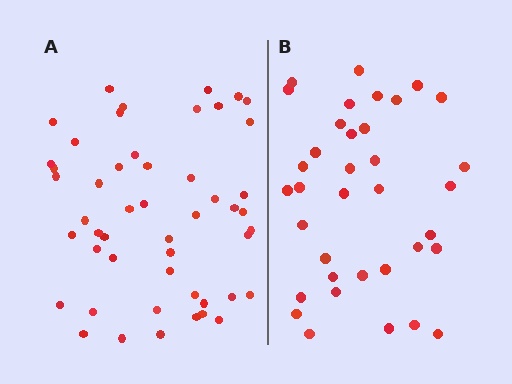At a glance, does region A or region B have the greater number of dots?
Region A (the left region) has more dots.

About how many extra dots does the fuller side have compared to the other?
Region A has approximately 15 more dots than region B.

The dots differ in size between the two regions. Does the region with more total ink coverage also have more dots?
No. Region B has more total ink coverage because its dots are larger, but region A actually contains more individual dots. Total area can be misleading — the number of items is what matters here.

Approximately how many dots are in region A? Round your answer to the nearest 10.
About 50 dots.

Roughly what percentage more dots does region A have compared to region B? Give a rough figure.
About 40% more.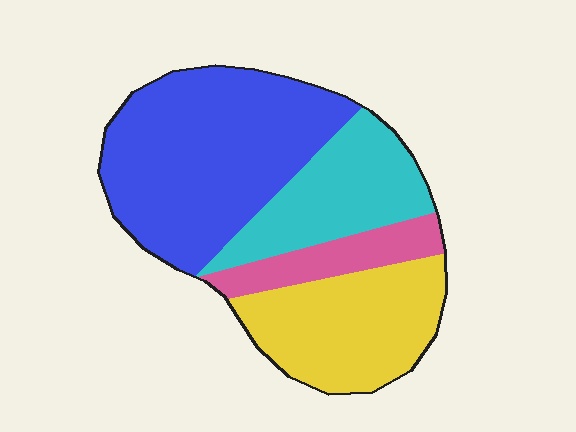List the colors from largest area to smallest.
From largest to smallest: blue, yellow, cyan, pink.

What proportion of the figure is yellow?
Yellow covers 26% of the figure.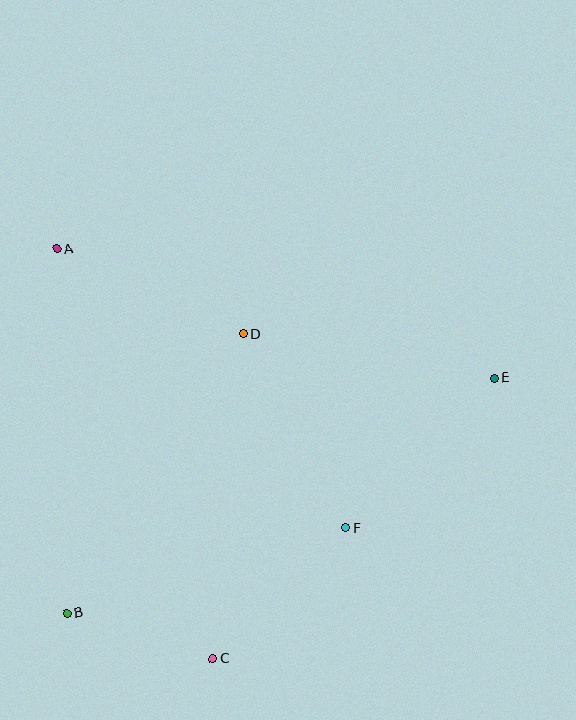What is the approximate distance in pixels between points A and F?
The distance between A and F is approximately 402 pixels.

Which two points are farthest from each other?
Points B and E are farthest from each other.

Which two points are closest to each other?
Points B and C are closest to each other.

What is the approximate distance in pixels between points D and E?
The distance between D and E is approximately 254 pixels.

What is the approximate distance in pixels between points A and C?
The distance between A and C is approximately 438 pixels.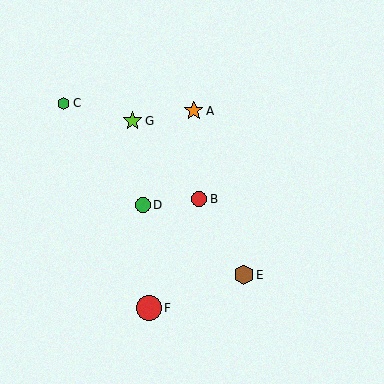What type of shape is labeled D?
Shape D is a green circle.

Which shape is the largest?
The red circle (labeled F) is the largest.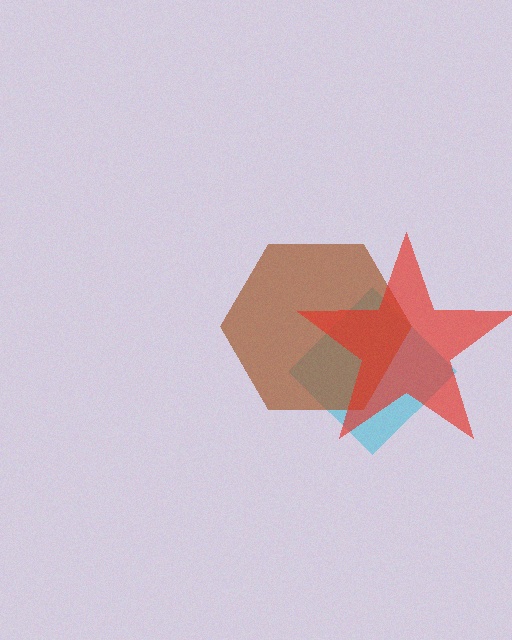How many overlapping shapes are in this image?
There are 3 overlapping shapes in the image.